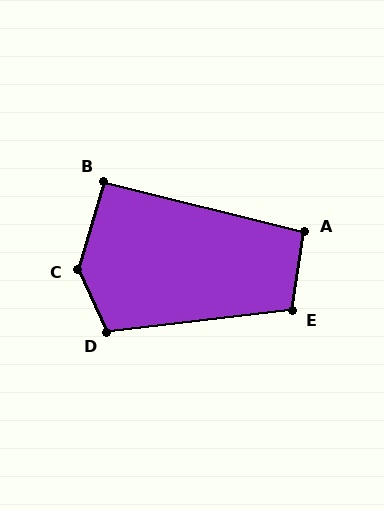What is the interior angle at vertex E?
Approximately 105 degrees (obtuse).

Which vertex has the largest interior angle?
C, at approximately 139 degrees.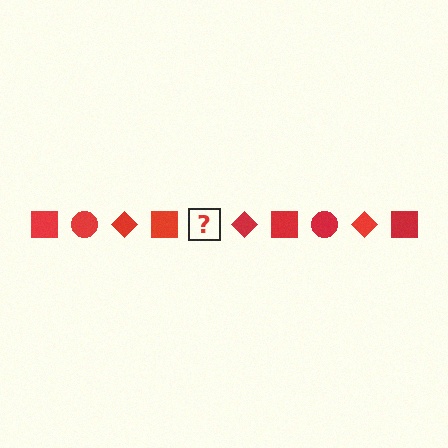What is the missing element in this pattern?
The missing element is a red circle.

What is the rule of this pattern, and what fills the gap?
The rule is that the pattern cycles through square, circle, diamond shapes in red. The gap should be filled with a red circle.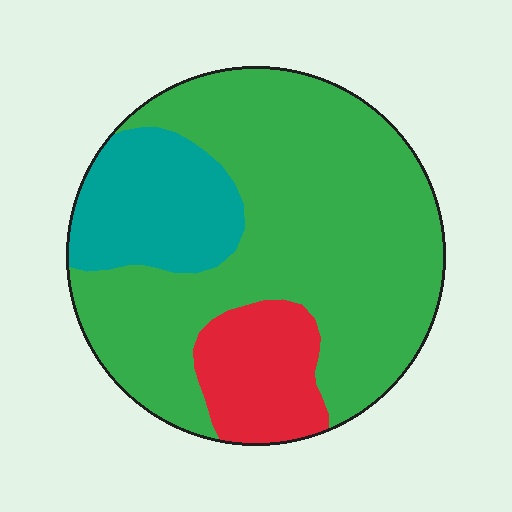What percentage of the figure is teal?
Teal covers 18% of the figure.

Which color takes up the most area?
Green, at roughly 70%.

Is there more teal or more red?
Teal.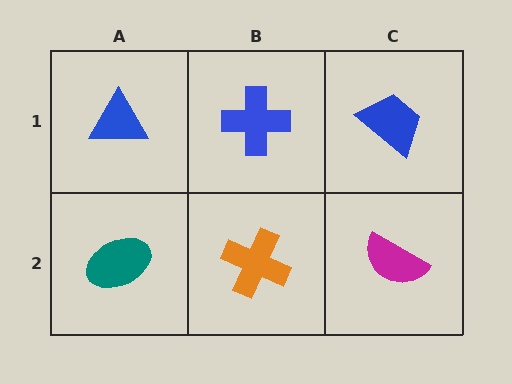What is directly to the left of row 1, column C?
A blue cross.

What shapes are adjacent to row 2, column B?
A blue cross (row 1, column B), a teal ellipse (row 2, column A), a magenta semicircle (row 2, column C).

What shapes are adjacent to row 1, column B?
An orange cross (row 2, column B), a blue triangle (row 1, column A), a blue trapezoid (row 1, column C).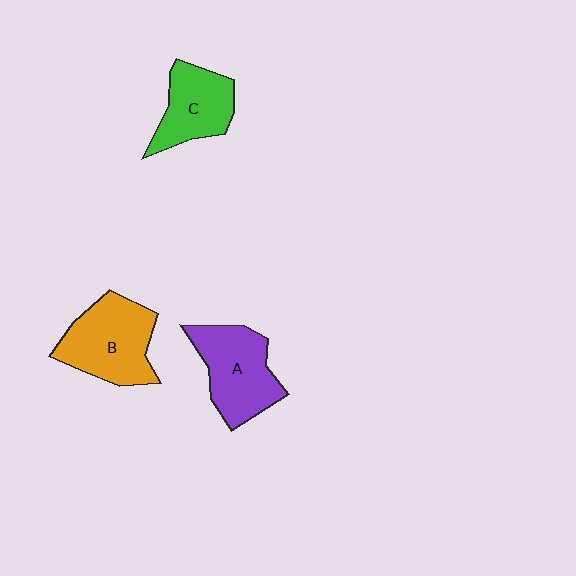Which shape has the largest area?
Shape B (orange).